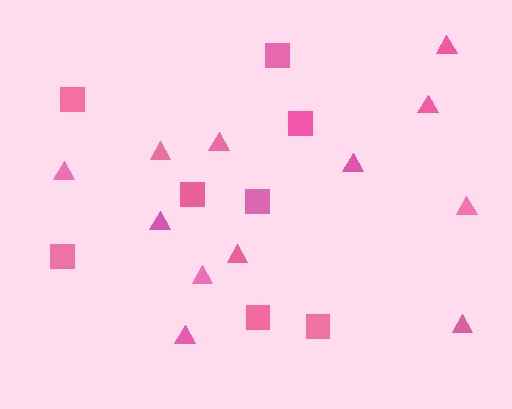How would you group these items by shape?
There are 2 groups: one group of triangles (12) and one group of squares (8).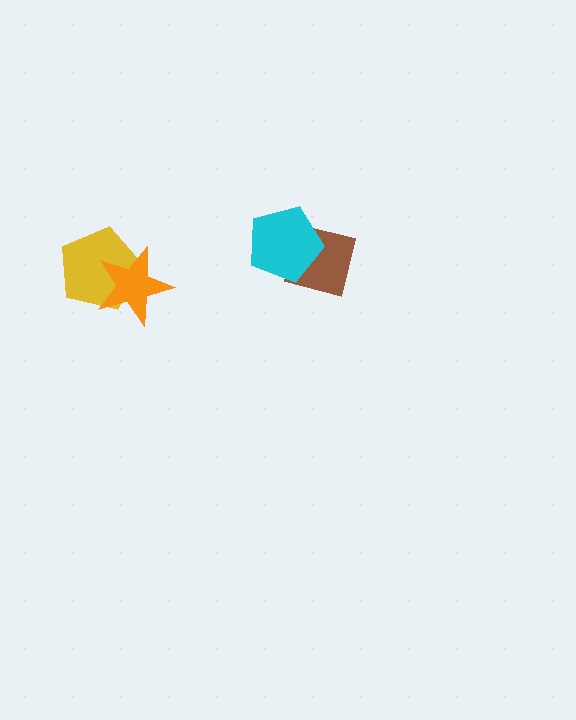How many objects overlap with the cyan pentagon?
1 object overlaps with the cyan pentagon.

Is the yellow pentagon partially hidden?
Yes, it is partially covered by another shape.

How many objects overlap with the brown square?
1 object overlaps with the brown square.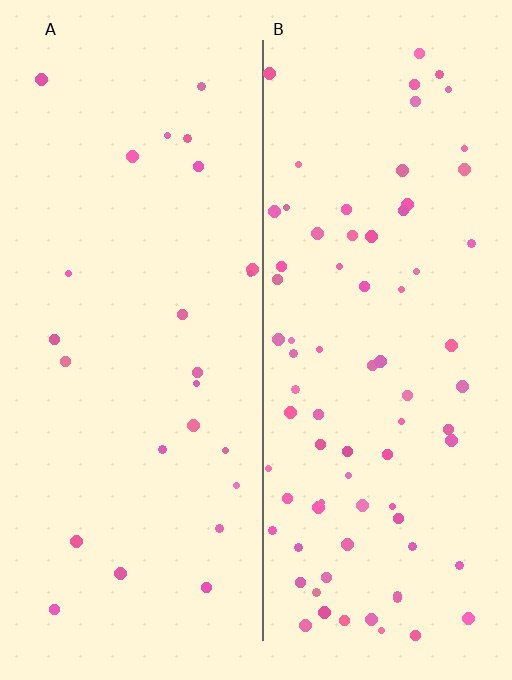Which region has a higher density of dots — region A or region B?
B (the right).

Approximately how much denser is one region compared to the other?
Approximately 3.0× — region B over region A.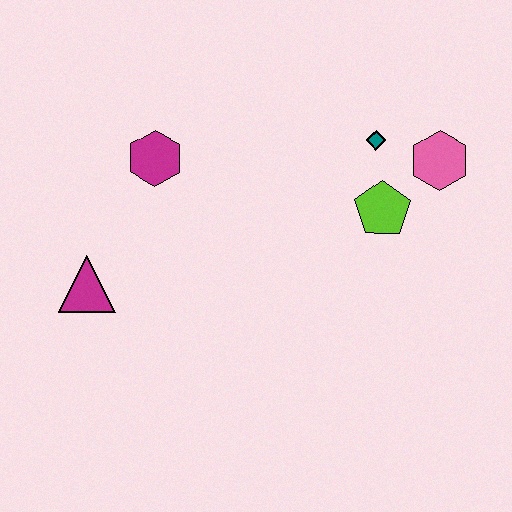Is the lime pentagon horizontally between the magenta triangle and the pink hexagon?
Yes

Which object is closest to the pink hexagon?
The teal diamond is closest to the pink hexagon.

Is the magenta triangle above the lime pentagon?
No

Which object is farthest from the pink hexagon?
The magenta triangle is farthest from the pink hexagon.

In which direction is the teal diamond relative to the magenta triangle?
The teal diamond is to the right of the magenta triangle.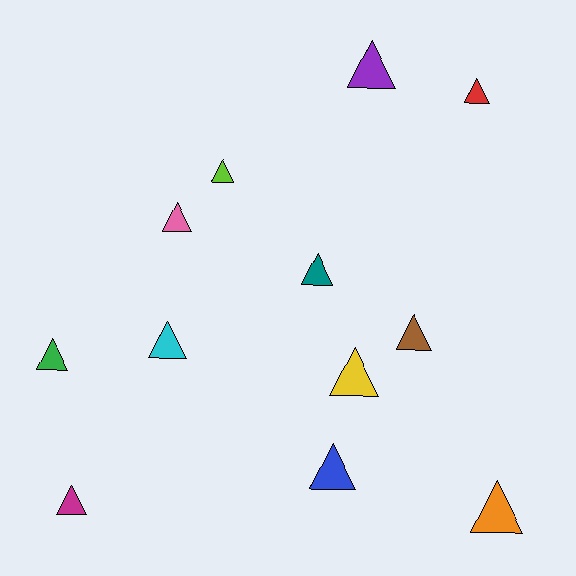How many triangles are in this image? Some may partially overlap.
There are 12 triangles.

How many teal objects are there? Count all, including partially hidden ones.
There is 1 teal object.